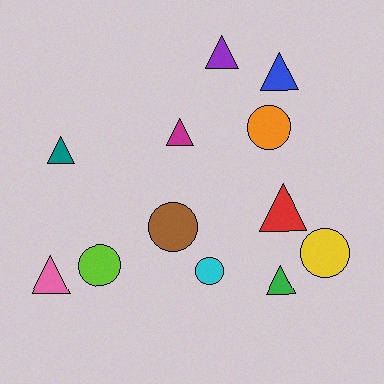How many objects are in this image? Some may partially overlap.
There are 12 objects.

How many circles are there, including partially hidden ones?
There are 5 circles.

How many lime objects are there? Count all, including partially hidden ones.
There is 1 lime object.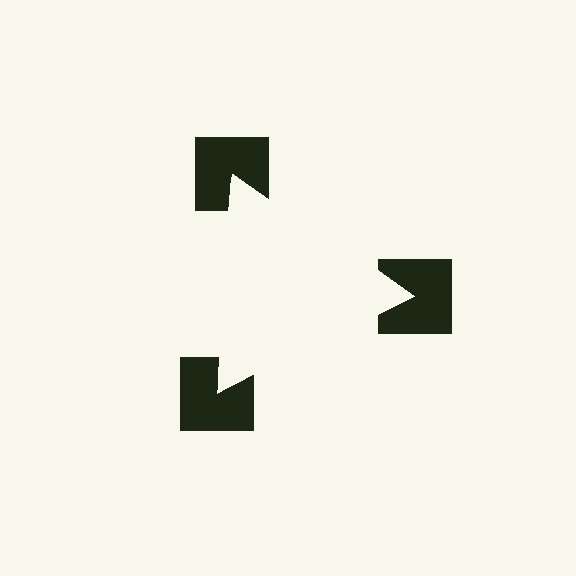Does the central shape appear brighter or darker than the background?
It typically appears slightly brighter than the background, even though no actual brightness change is drawn.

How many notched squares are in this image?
There are 3 — one at each vertex of the illusory triangle.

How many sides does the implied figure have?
3 sides.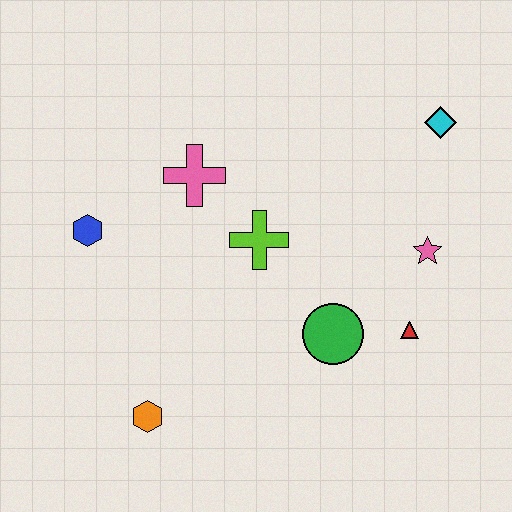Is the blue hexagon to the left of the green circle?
Yes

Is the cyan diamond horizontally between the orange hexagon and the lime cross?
No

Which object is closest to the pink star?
The red triangle is closest to the pink star.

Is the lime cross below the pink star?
No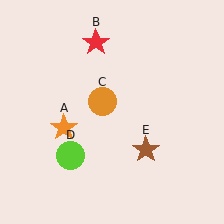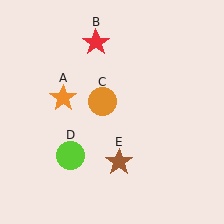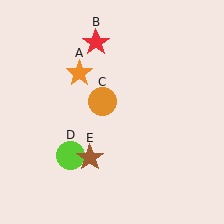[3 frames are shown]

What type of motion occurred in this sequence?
The orange star (object A), brown star (object E) rotated clockwise around the center of the scene.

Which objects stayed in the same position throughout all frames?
Red star (object B) and orange circle (object C) and lime circle (object D) remained stationary.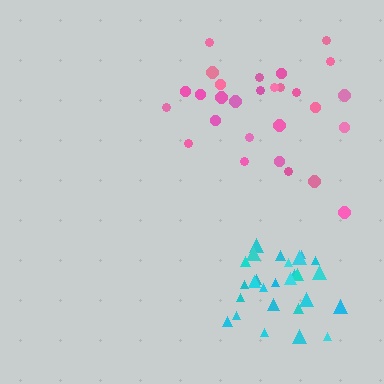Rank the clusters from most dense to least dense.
cyan, pink.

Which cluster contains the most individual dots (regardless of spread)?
Pink (28).